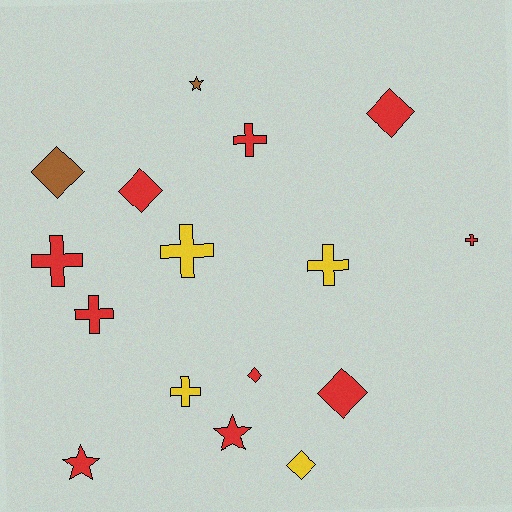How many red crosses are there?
There are 4 red crosses.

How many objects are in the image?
There are 16 objects.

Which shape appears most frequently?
Cross, with 7 objects.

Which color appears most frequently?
Red, with 10 objects.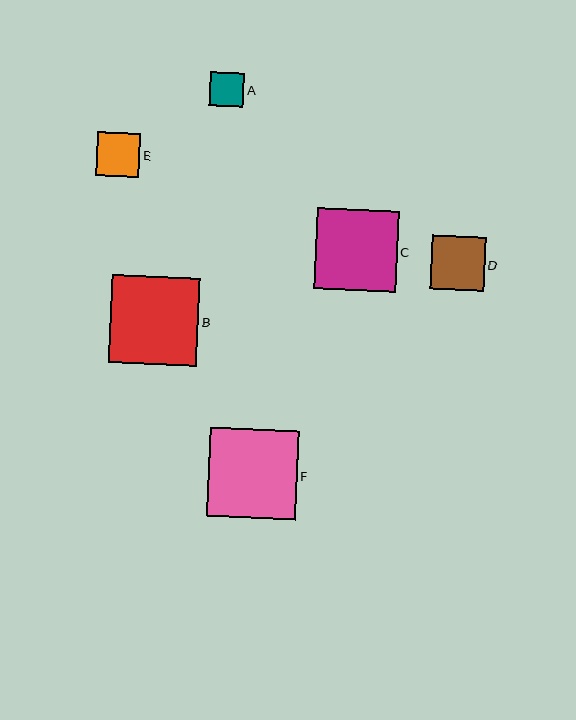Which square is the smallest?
Square A is the smallest with a size of approximately 34 pixels.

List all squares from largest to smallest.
From largest to smallest: F, B, C, D, E, A.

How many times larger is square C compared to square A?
Square C is approximately 2.4 times the size of square A.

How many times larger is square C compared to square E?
Square C is approximately 1.9 times the size of square E.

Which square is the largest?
Square F is the largest with a size of approximately 89 pixels.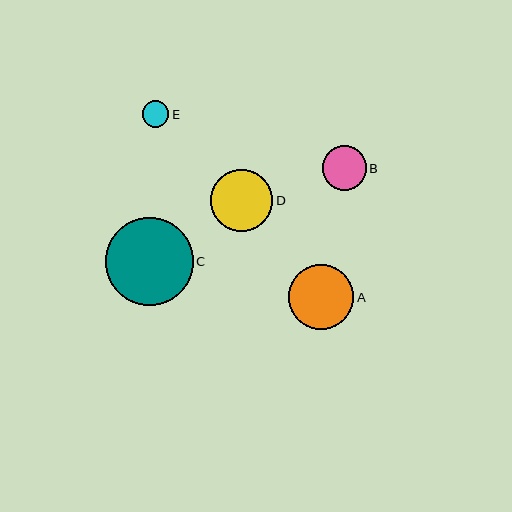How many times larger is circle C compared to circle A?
Circle C is approximately 1.3 times the size of circle A.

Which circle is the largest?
Circle C is the largest with a size of approximately 88 pixels.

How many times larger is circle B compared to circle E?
Circle B is approximately 1.7 times the size of circle E.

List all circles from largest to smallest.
From largest to smallest: C, A, D, B, E.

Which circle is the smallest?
Circle E is the smallest with a size of approximately 27 pixels.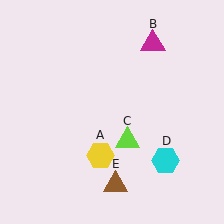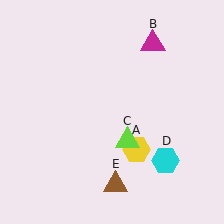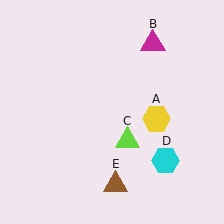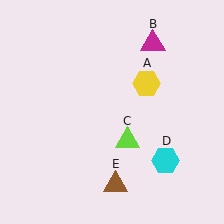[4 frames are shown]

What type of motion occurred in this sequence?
The yellow hexagon (object A) rotated counterclockwise around the center of the scene.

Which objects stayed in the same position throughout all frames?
Magenta triangle (object B) and lime triangle (object C) and cyan hexagon (object D) and brown triangle (object E) remained stationary.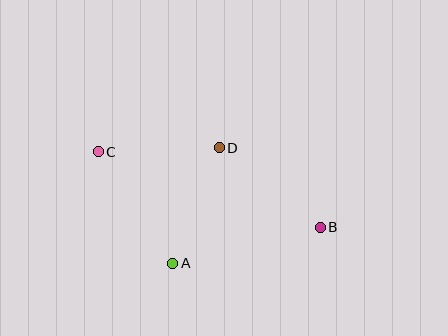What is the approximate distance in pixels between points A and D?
The distance between A and D is approximately 125 pixels.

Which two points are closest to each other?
Points C and D are closest to each other.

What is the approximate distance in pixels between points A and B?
The distance between A and B is approximately 152 pixels.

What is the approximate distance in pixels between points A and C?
The distance between A and C is approximately 134 pixels.